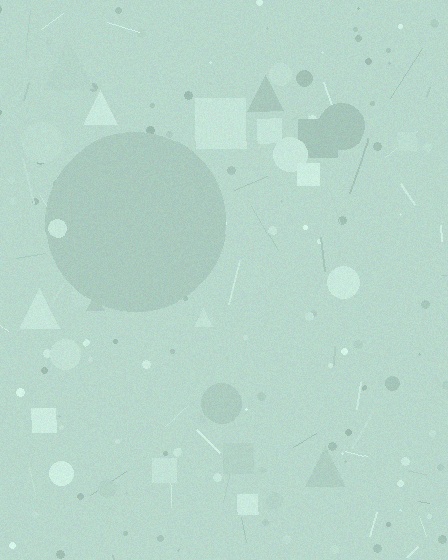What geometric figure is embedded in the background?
A circle is embedded in the background.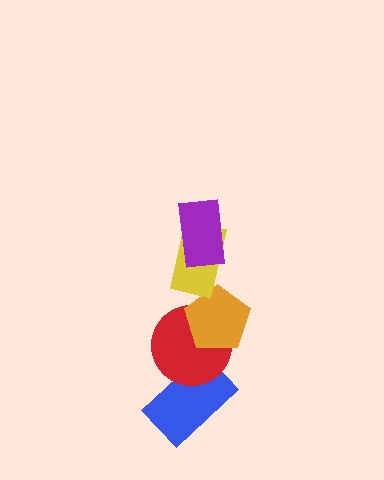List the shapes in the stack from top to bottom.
From top to bottom: the purple rectangle, the yellow rectangle, the orange pentagon, the red circle, the blue rectangle.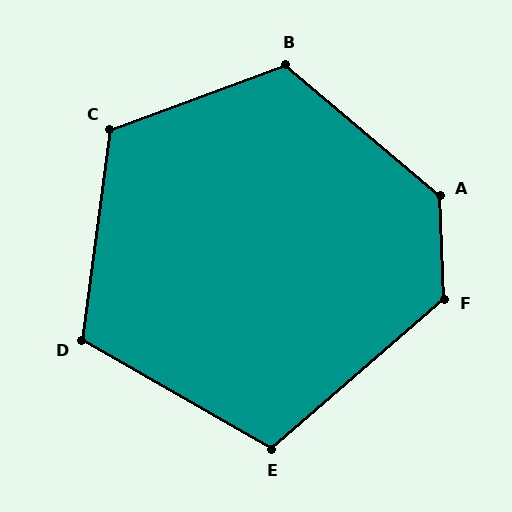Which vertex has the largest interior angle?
A, at approximately 133 degrees.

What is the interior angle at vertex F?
Approximately 128 degrees (obtuse).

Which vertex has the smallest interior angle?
E, at approximately 109 degrees.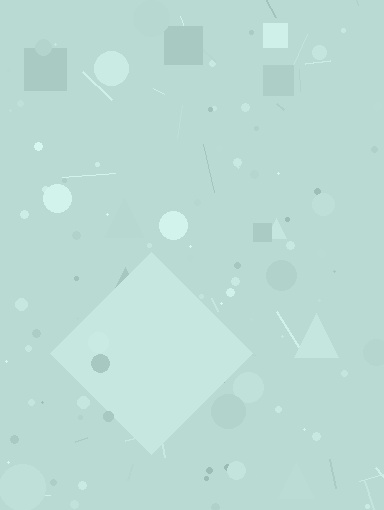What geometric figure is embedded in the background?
A diamond is embedded in the background.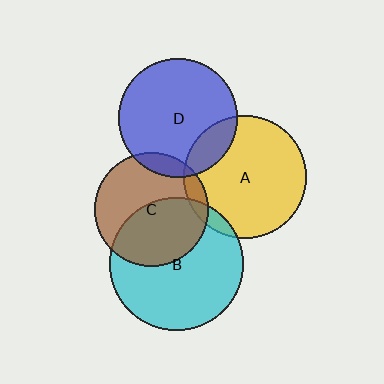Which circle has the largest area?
Circle B (cyan).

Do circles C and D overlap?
Yes.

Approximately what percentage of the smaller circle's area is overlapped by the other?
Approximately 10%.